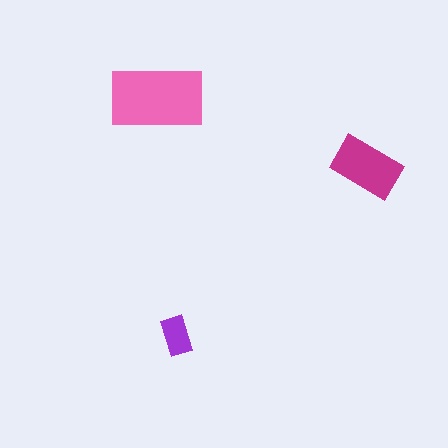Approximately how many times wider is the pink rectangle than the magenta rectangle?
About 1.5 times wider.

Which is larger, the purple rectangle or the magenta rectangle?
The magenta one.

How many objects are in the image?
There are 3 objects in the image.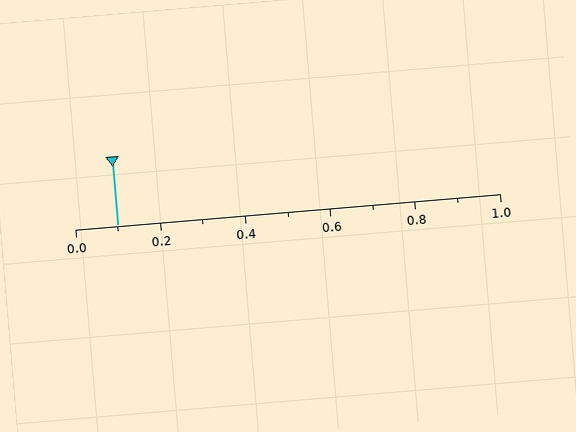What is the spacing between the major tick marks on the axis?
The major ticks are spaced 0.2 apart.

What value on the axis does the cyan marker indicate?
The marker indicates approximately 0.1.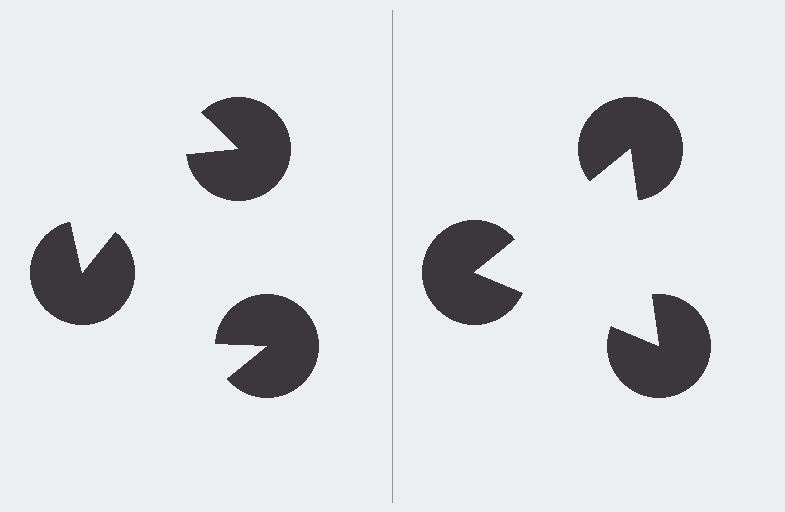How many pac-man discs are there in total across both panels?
6 — 3 on each side.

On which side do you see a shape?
An illusory triangle appears on the right side. On the left side the wedge cuts are rotated, so no coherent shape forms.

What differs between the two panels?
The pac-man discs are positioned identically on both sides; only the wedge orientations differ. On the right they align to a triangle; on the left they are misaligned.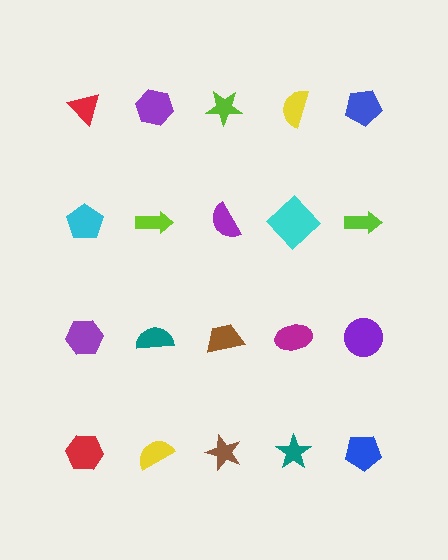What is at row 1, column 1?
A red triangle.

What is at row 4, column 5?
A blue pentagon.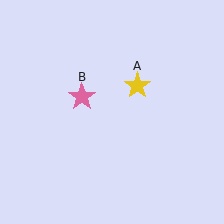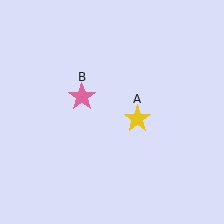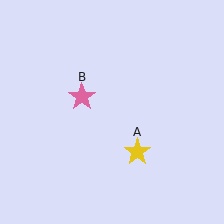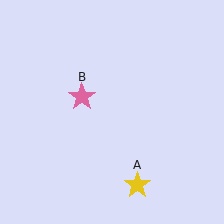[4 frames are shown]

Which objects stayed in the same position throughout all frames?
Pink star (object B) remained stationary.